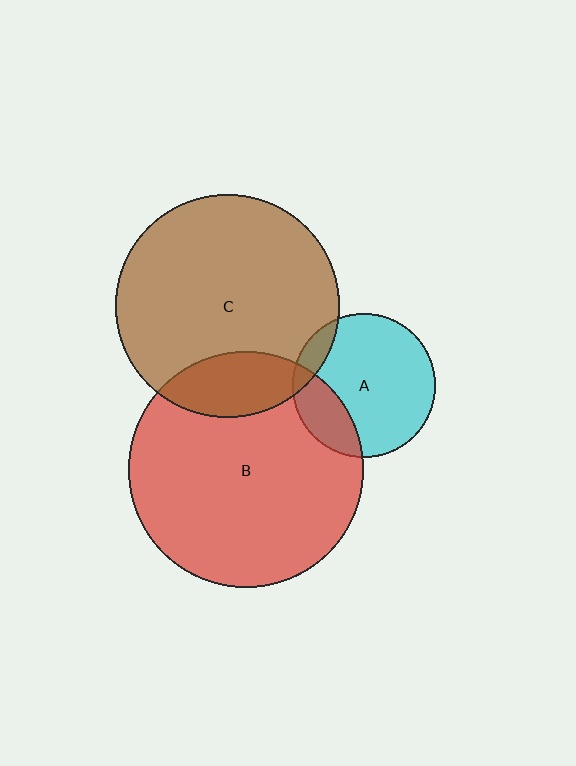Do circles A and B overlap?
Yes.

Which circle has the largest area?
Circle B (red).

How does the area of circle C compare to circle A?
Approximately 2.4 times.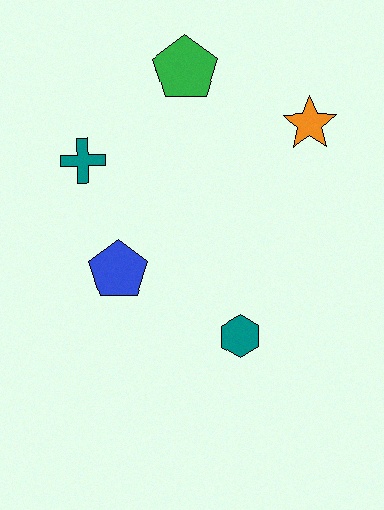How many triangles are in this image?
There are no triangles.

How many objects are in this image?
There are 5 objects.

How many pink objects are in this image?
There are no pink objects.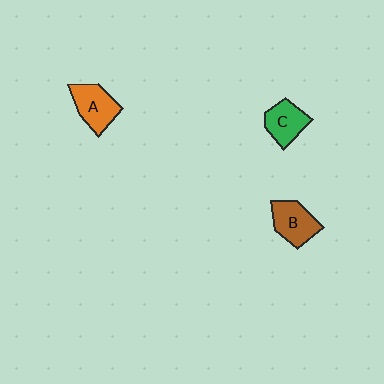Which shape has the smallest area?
Shape C (green).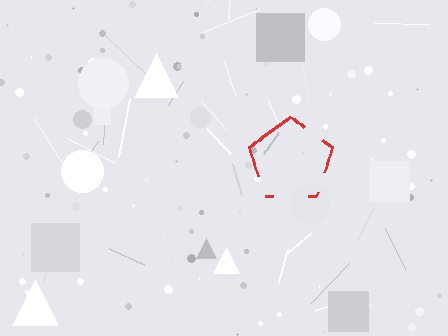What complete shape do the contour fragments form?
The contour fragments form a pentagon.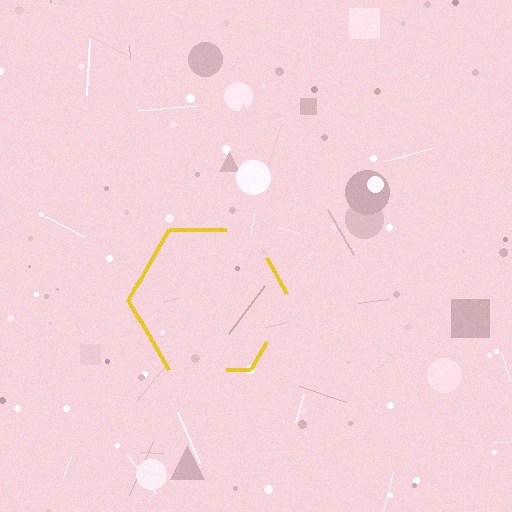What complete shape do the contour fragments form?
The contour fragments form a hexagon.